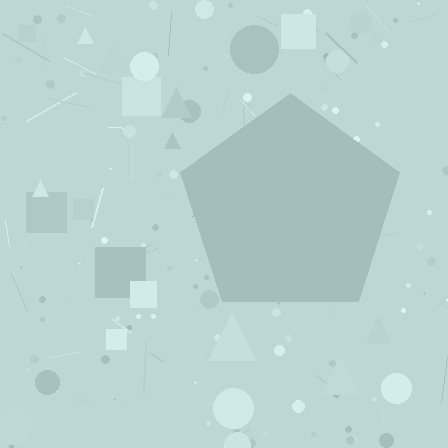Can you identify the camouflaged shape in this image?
The camouflaged shape is a pentagon.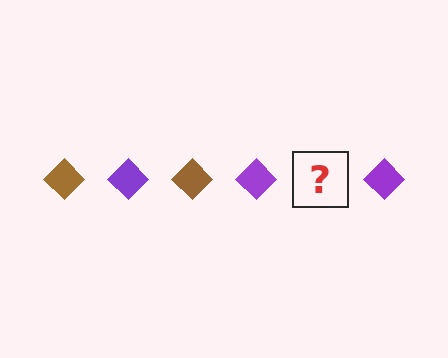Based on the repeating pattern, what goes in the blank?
The blank should be a brown diamond.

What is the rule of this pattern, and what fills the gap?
The rule is that the pattern cycles through brown, purple diamonds. The gap should be filled with a brown diamond.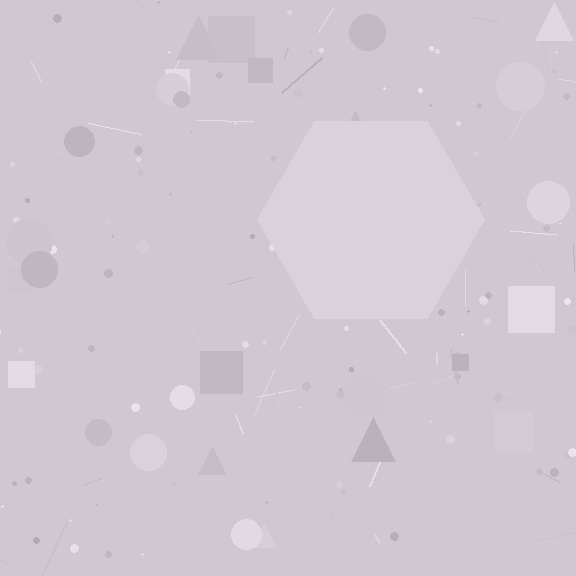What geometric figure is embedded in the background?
A hexagon is embedded in the background.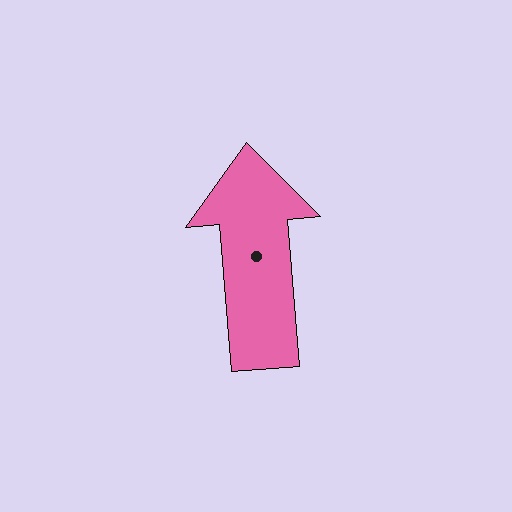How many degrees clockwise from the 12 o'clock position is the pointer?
Approximately 355 degrees.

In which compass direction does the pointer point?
North.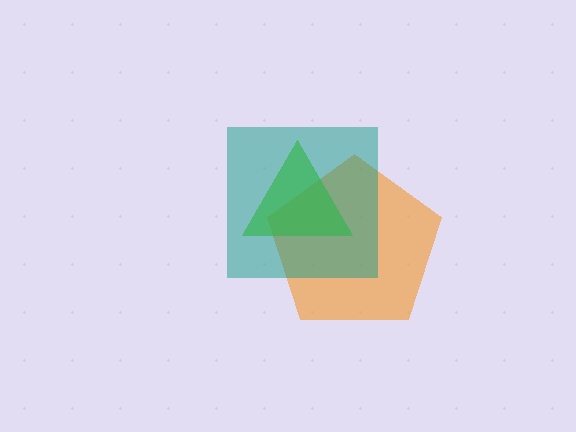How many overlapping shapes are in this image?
There are 3 overlapping shapes in the image.